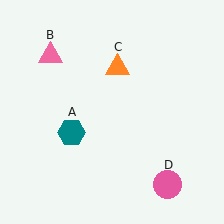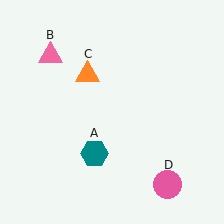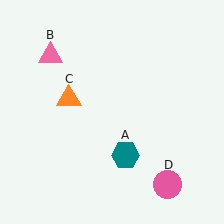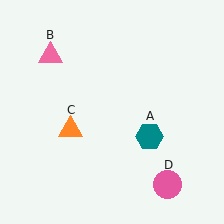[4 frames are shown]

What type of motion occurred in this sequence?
The teal hexagon (object A), orange triangle (object C) rotated counterclockwise around the center of the scene.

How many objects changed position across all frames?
2 objects changed position: teal hexagon (object A), orange triangle (object C).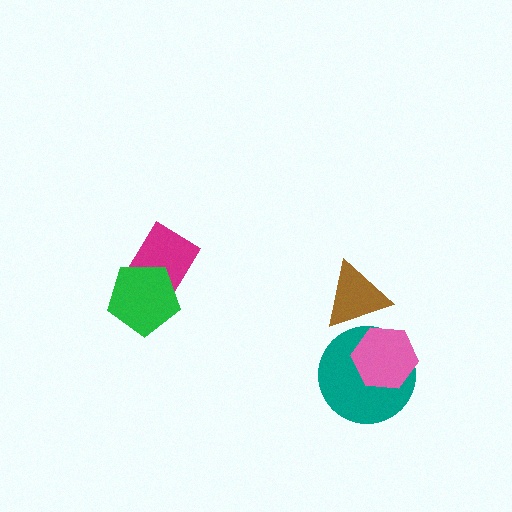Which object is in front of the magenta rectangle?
The green pentagon is in front of the magenta rectangle.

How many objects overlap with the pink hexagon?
1 object overlaps with the pink hexagon.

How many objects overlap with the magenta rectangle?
1 object overlaps with the magenta rectangle.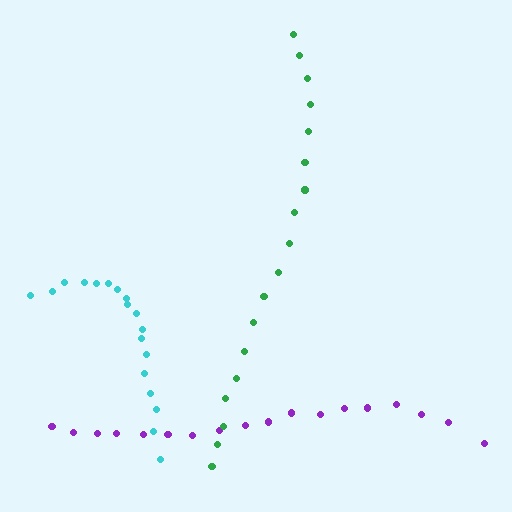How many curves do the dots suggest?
There are 3 distinct paths.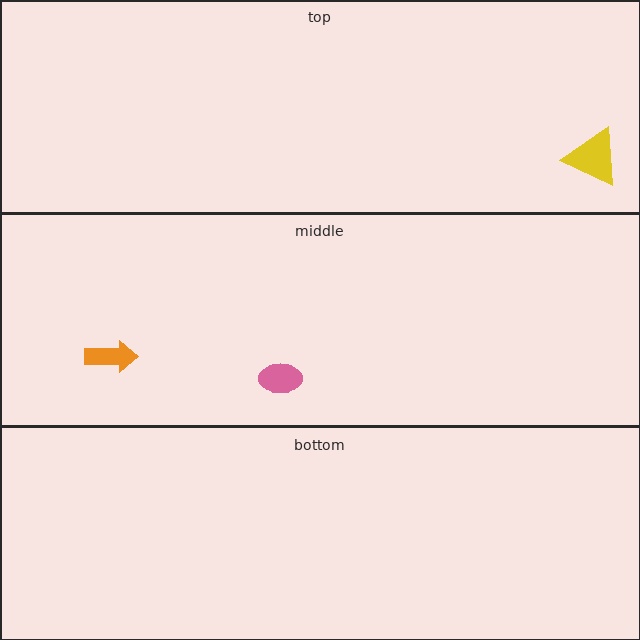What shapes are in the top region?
The yellow triangle.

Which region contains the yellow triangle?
The top region.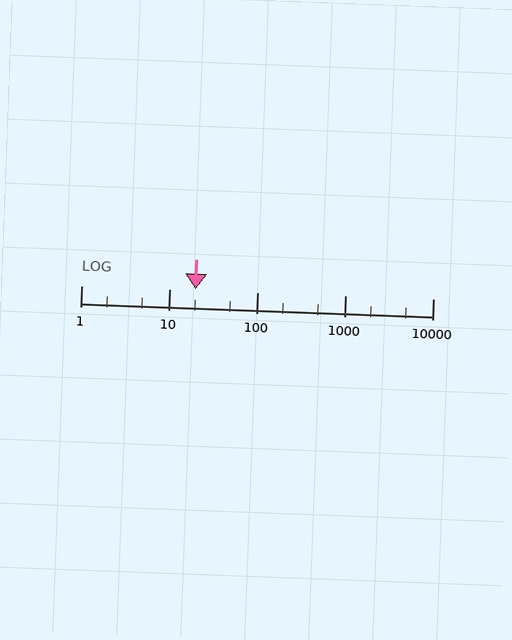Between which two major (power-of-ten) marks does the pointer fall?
The pointer is between 10 and 100.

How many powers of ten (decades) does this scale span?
The scale spans 4 decades, from 1 to 10000.